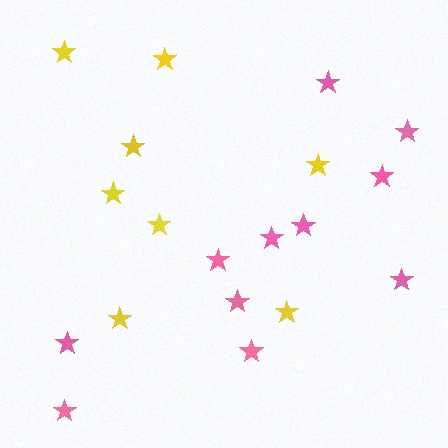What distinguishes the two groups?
There are 2 groups: one group of pink stars (11) and one group of yellow stars (8).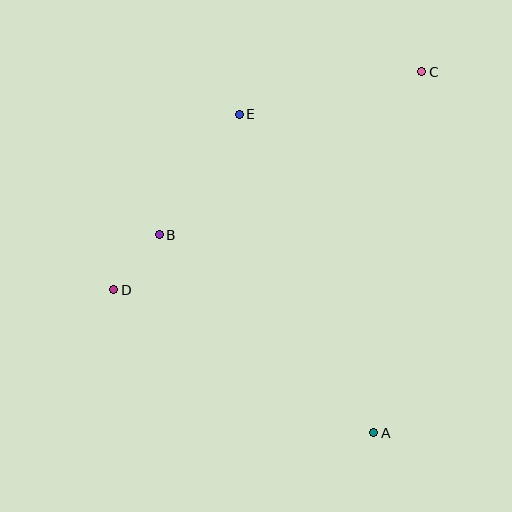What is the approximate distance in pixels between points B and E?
The distance between B and E is approximately 145 pixels.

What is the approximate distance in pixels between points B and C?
The distance between B and C is approximately 309 pixels.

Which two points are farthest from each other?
Points C and D are farthest from each other.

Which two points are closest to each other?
Points B and D are closest to each other.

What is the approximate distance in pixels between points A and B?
The distance between A and B is approximately 292 pixels.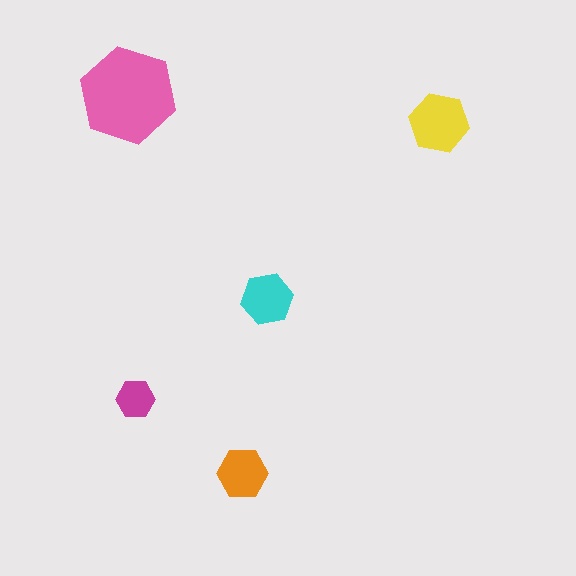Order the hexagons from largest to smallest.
the pink one, the yellow one, the cyan one, the orange one, the magenta one.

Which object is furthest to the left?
The pink hexagon is leftmost.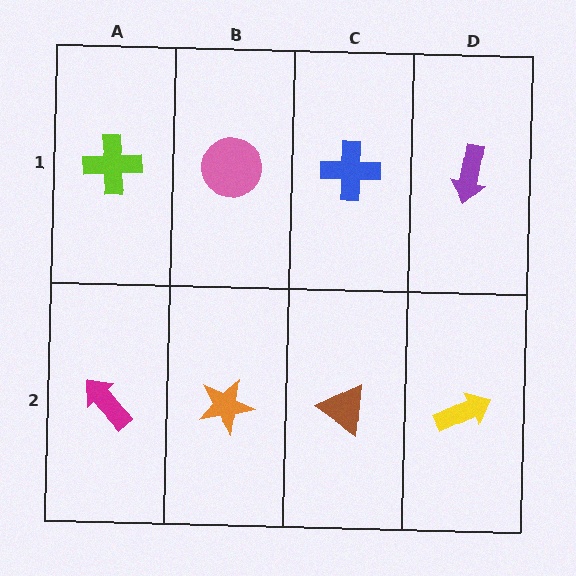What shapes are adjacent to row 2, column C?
A blue cross (row 1, column C), an orange star (row 2, column B), a yellow arrow (row 2, column D).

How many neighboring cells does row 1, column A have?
2.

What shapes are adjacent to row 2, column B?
A pink circle (row 1, column B), a magenta arrow (row 2, column A), a brown triangle (row 2, column C).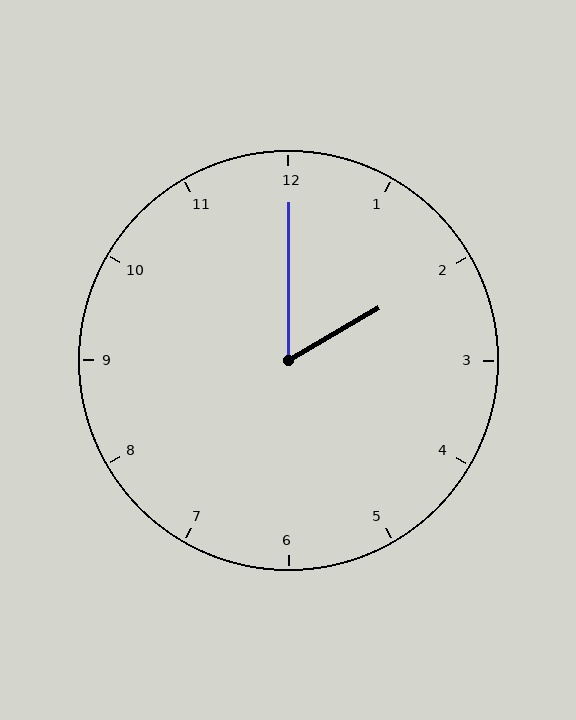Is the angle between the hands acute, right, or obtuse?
It is acute.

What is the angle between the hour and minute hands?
Approximately 60 degrees.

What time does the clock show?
2:00.